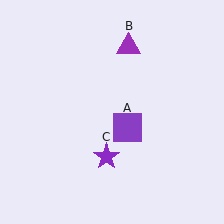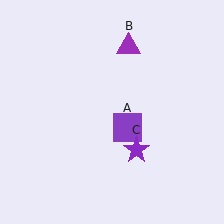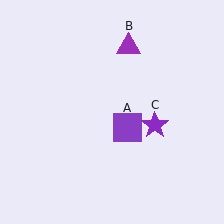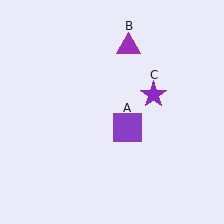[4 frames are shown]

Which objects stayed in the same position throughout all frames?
Purple square (object A) and purple triangle (object B) remained stationary.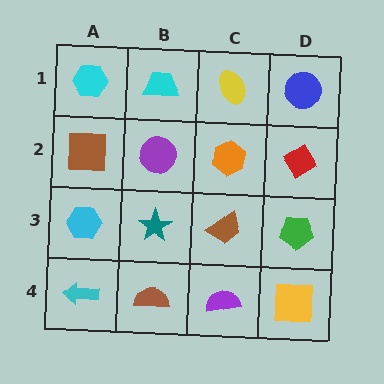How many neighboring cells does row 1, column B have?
3.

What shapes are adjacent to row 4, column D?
A green pentagon (row 3, column D), a purple semicircle (row 4, column C).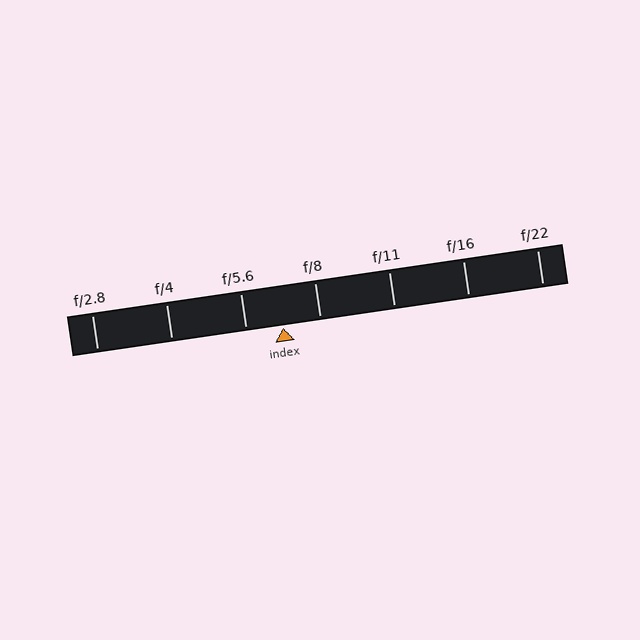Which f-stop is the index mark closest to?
The index mark is closest to f/8.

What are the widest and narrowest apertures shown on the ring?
The widest aperture shown is f/2.8 and the narrowest is f/22.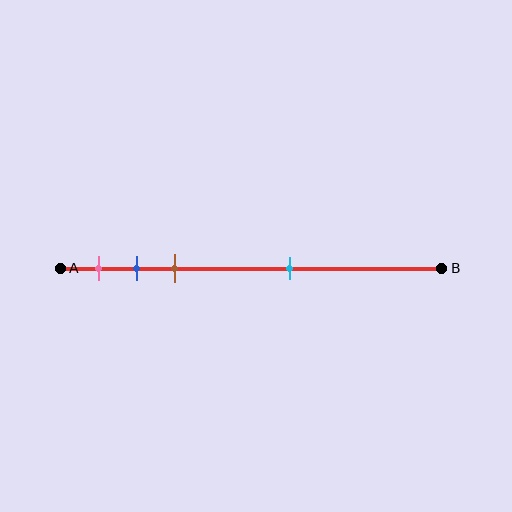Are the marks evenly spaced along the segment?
No, the marks are not evenly spaced.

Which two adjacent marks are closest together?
The blue and brown marks are the closest adjacent pair.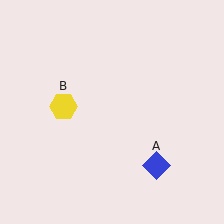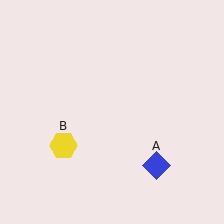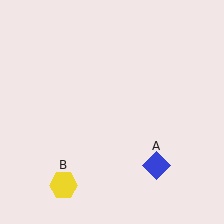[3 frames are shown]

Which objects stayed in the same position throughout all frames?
Blue diamond (object A) remained stationary.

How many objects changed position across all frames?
1 object changed position: yellow hexagon (object B).